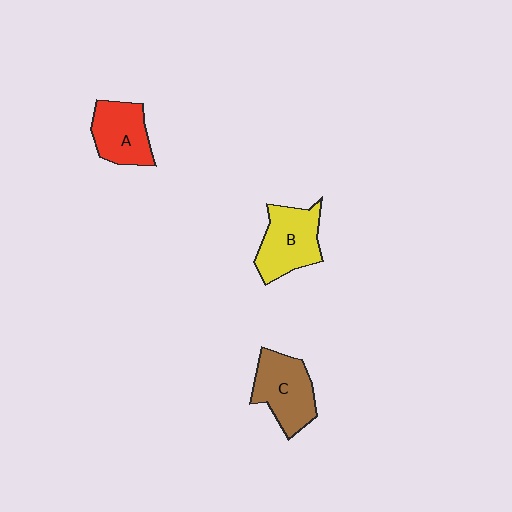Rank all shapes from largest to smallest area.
From largest to smallest: B (yellow), C (brown), A (red).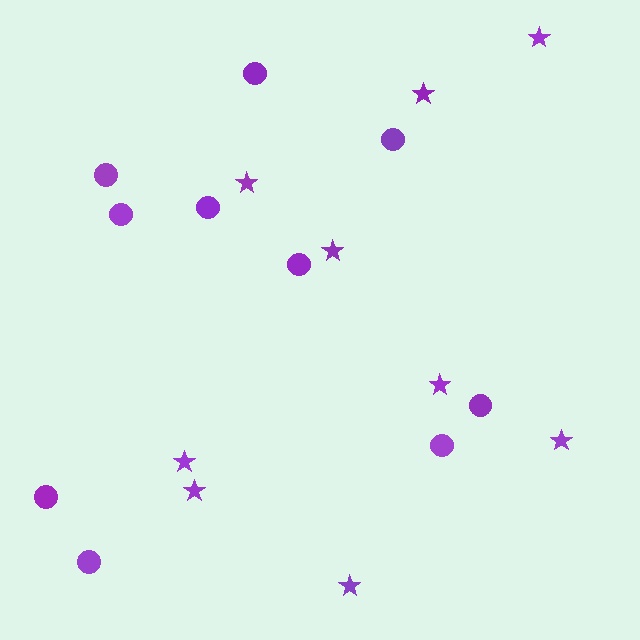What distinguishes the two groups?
There are 2 groups: one group of circles (10) and one group of stars (9).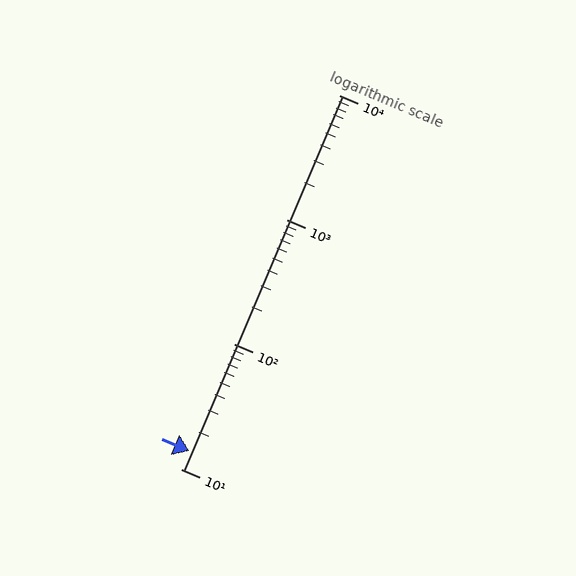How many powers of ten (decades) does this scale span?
The scale spans 3 decades, from 10 to 10000.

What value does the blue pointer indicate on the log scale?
The pointer indicates approximately 14.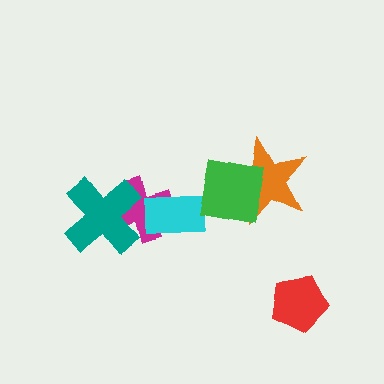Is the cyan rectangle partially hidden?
Yes, it is partially covered by another shape.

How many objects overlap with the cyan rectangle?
2 objects overlap with the cyan rectangle.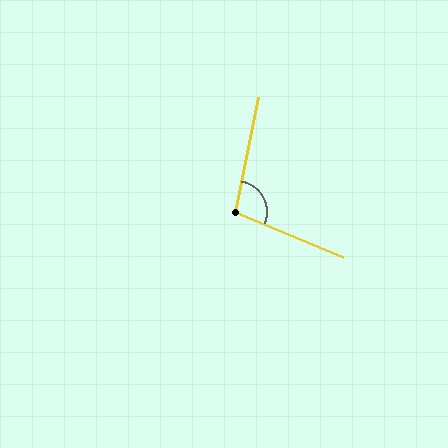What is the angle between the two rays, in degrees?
Approximately 102 degrees.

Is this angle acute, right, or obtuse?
It is obtuse.